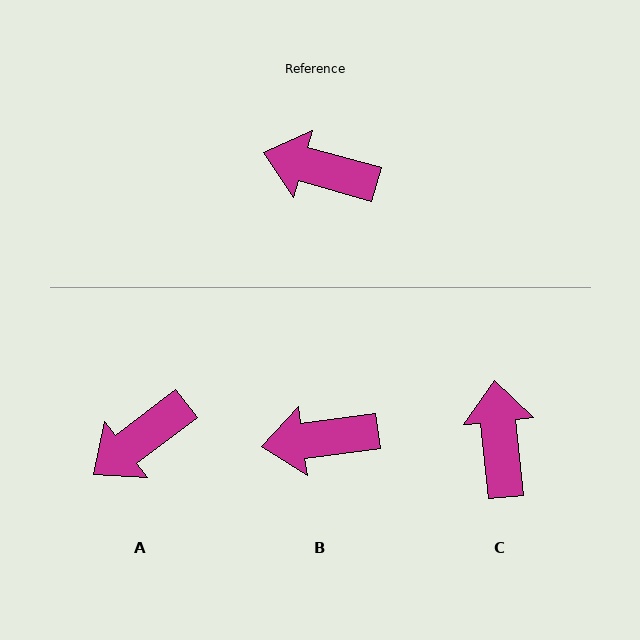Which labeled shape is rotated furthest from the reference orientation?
C, about 69 degrees away.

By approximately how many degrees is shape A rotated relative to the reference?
Approximately 53 degrees counter-clockwise.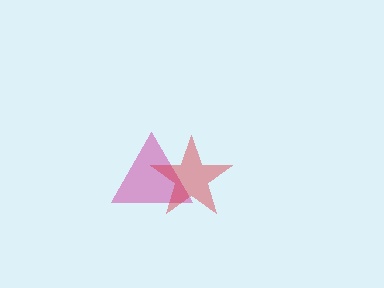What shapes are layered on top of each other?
The layered shapes are: a magenta triangle, a red star.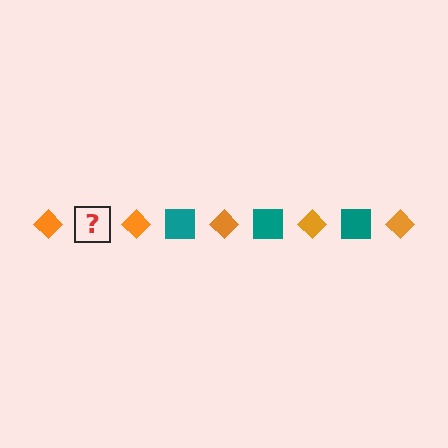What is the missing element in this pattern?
The missing element is a teal square.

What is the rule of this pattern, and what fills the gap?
The rule is that the pattern alternates between orange diamond and teal square. The gap should be filled with a teal square.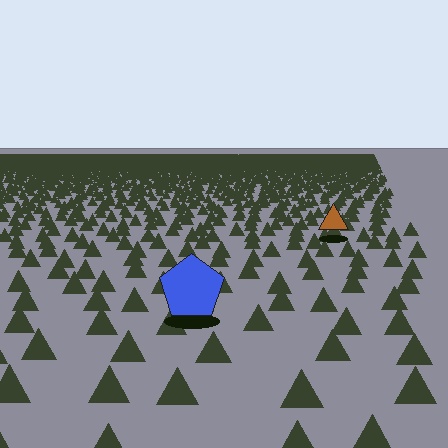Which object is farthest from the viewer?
The brown triangle is farthest from the viewer. It appears smaller and the ground texture around it is denser.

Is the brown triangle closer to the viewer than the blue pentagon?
No. The blue pentagon is closer — you can tell from the texture gradient: the ground texture is coarser near it.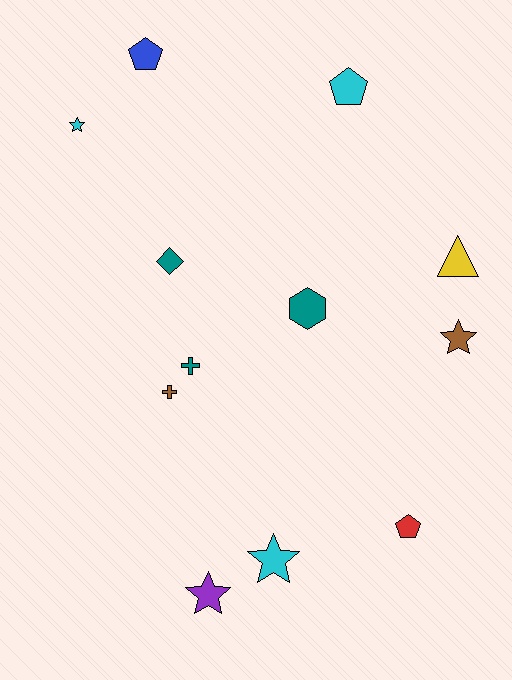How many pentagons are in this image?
There are 3 pentagons.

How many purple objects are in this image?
There is 1 purple object.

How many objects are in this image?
There are 12 objects.